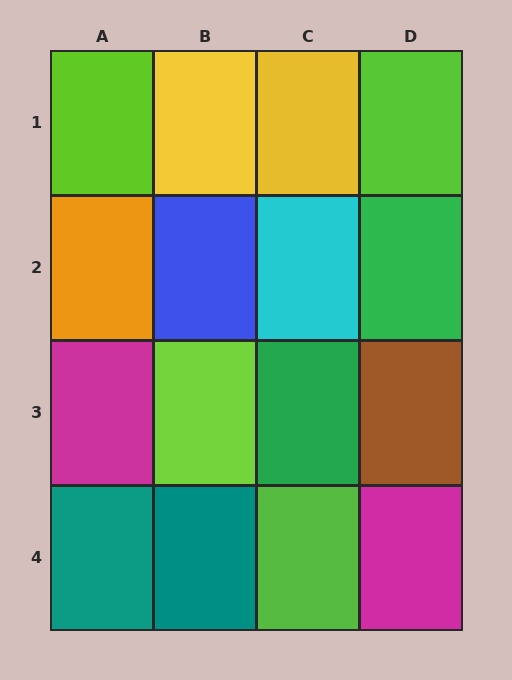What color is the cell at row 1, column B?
Yellow.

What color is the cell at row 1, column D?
Lime.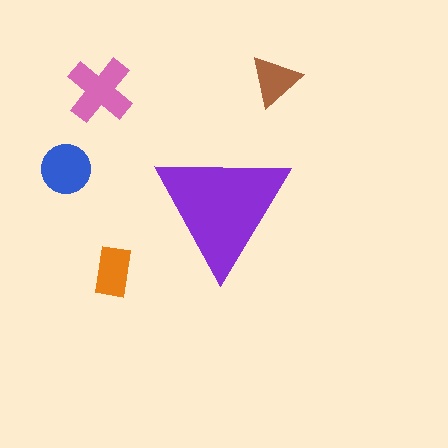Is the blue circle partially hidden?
No, the blue circle is fully visible.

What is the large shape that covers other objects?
A purple triangle.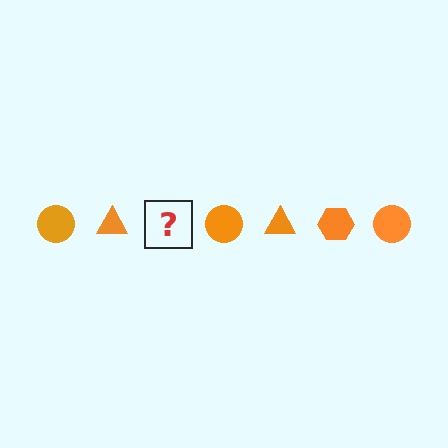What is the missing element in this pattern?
The missing element is an orange hexagon.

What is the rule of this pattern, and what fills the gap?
The rule is that the pattern cycles through circle, triangle, hexagon shapes in orange. The gap should be filled with an orange hexagon.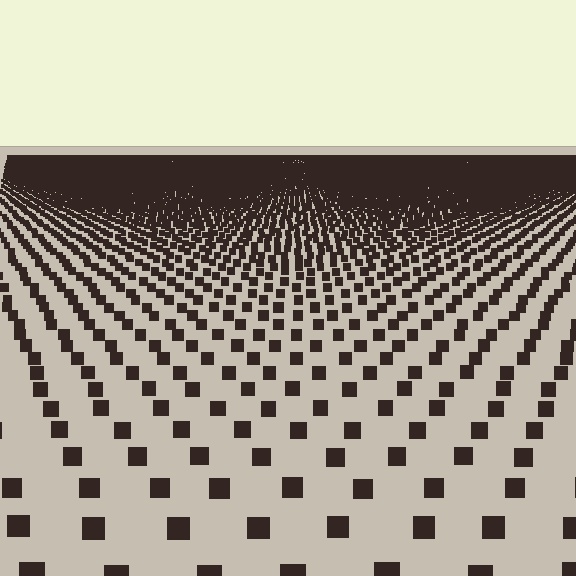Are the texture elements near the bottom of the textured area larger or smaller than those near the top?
Larger. Near the bottom, elements are closer to the viewer and appear at a bigger on-screen size.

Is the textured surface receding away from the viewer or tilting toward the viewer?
The surface is receding away from the viewer. Texture elements get smaller and denser toward the top.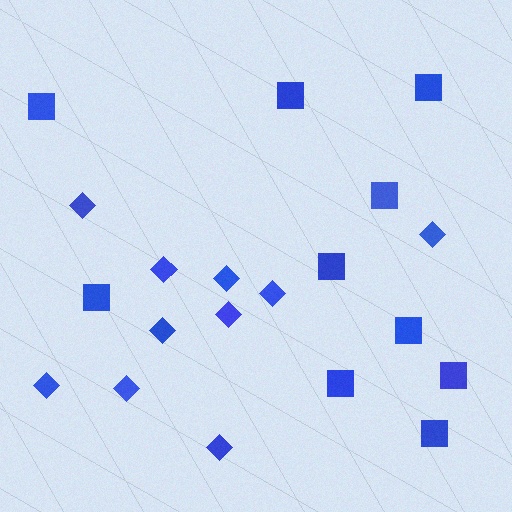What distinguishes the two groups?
There are 2 groups: one group of squares (10) and one group of diamonds (10).